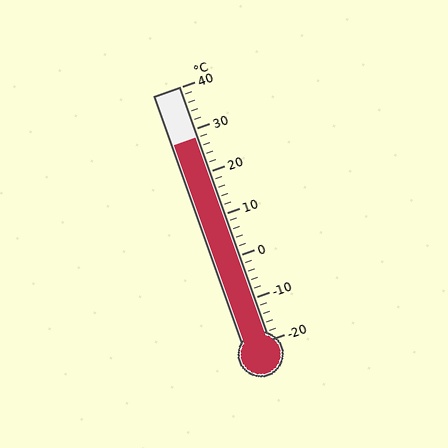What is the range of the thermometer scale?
The thermometer scale ranges from -20°C to 40°C.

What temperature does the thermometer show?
The thermometer shows approximately 28°C.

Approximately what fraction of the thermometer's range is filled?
The thermometer is filled to approximately 80% of its range.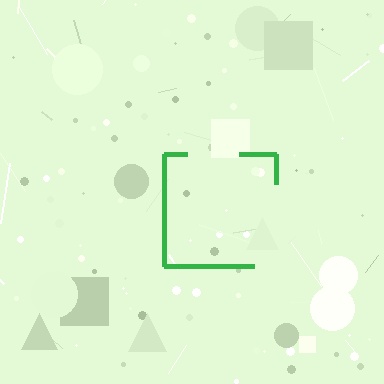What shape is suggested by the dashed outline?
The dashed outline suggests a square.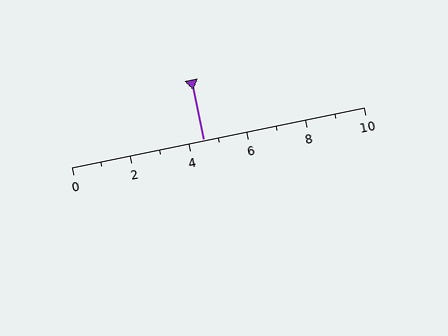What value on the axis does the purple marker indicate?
The marker indicates approximately 4.5.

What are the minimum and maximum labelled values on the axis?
The axis runs from 0 to 10.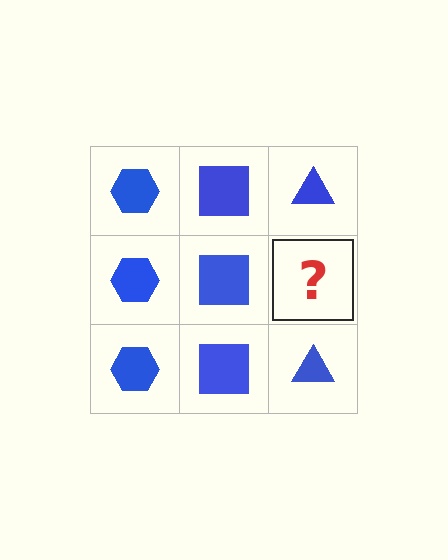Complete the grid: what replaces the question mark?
The question mark should be replaced with a blue triangle.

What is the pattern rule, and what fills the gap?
The rule is that each column has a consistent shape. The gap should be filled with a blue triangle.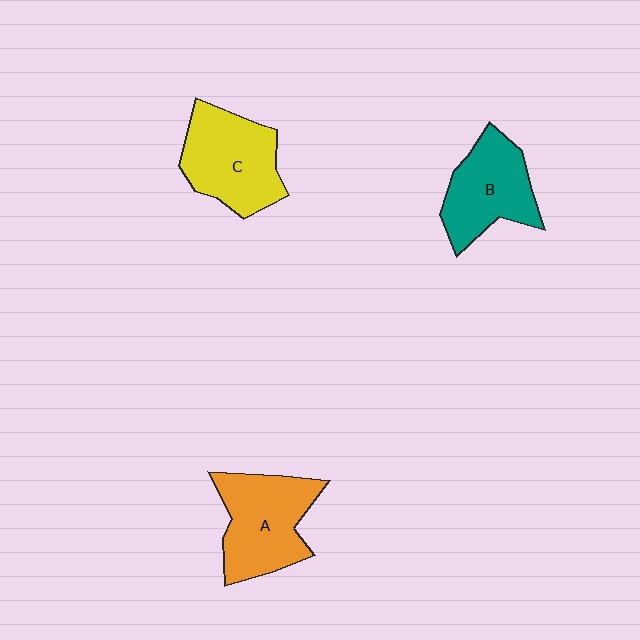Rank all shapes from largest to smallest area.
From largest to smallest: A (orange), C (yellow), B (teal).